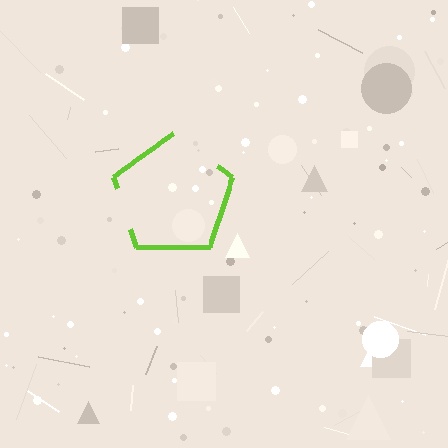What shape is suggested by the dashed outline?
The dashed outline suggests a pentagon.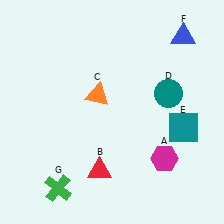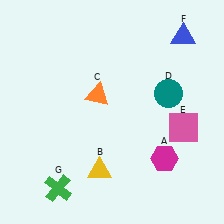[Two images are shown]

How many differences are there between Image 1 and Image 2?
There are 2 differences between the two images.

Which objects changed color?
B changed from red to yellow. E changed from teal to pink.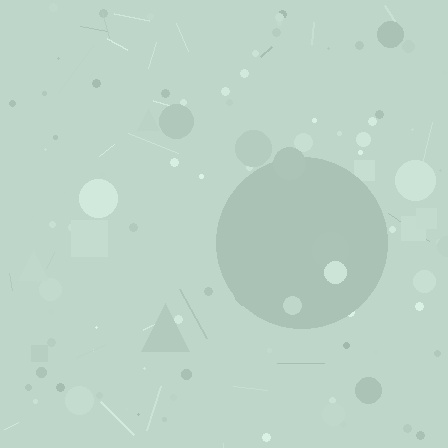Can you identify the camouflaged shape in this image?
The camouflaged shape is a circle.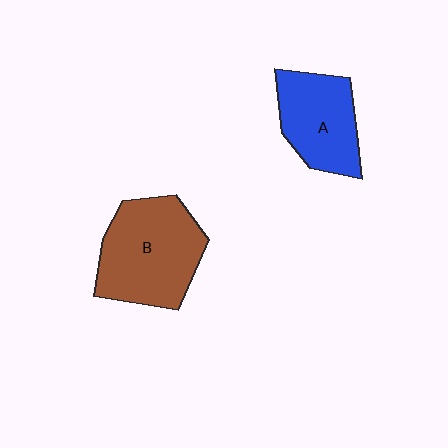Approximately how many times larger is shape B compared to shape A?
Approximately 1.4 times.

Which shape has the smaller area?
Shape A (blue).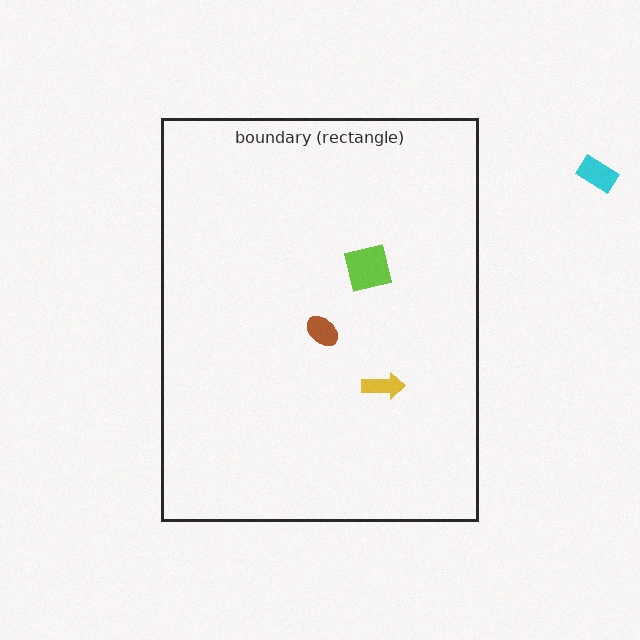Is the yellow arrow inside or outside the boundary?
Inside.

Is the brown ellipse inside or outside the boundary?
Inside.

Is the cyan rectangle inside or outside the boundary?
Outside.